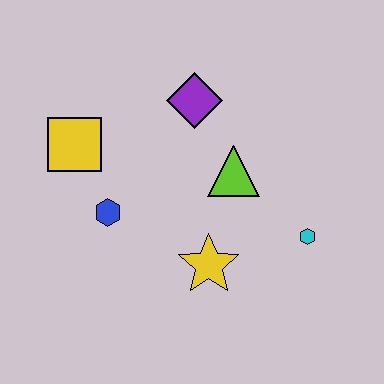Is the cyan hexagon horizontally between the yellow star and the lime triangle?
No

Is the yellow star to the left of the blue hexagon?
No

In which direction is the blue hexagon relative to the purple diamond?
The blue hexagon is below the purple diamond.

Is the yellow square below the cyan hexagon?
No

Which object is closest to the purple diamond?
The lime triangle is closest to the purple diamond.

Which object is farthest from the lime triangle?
The yellow square is farthest from the lime triangle.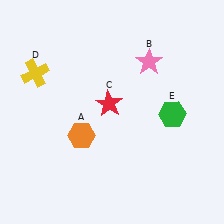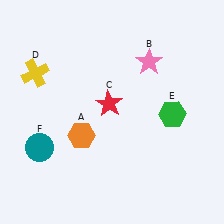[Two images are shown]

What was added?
A teal circle (F) was added in Image 2.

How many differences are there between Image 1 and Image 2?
There is 1 difference between the two images.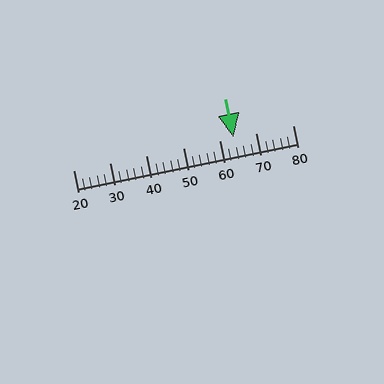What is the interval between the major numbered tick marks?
The major tick marks are spaced 10 units apart.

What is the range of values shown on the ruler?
The ruler shows values from 20 to 80.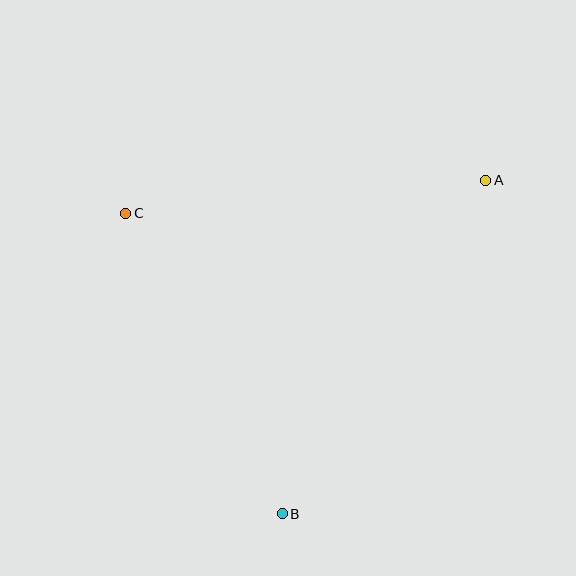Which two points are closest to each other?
Points B and C are closest to each other.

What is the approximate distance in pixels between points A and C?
The distance between A and C is approximately 361 pixels.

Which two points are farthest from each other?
Points A and B are farthest from each other.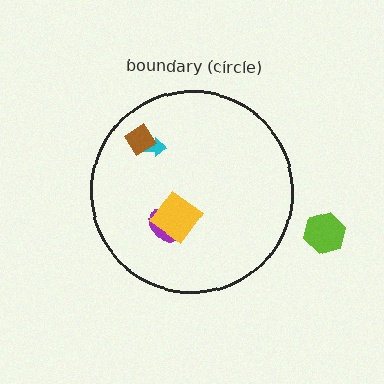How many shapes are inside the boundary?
4 inside, 1 outside.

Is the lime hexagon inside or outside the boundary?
Outside.